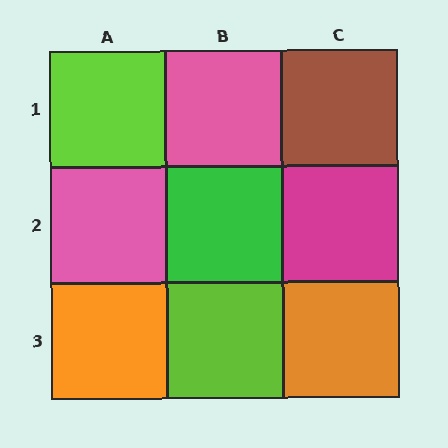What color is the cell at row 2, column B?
Green.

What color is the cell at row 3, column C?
Orange.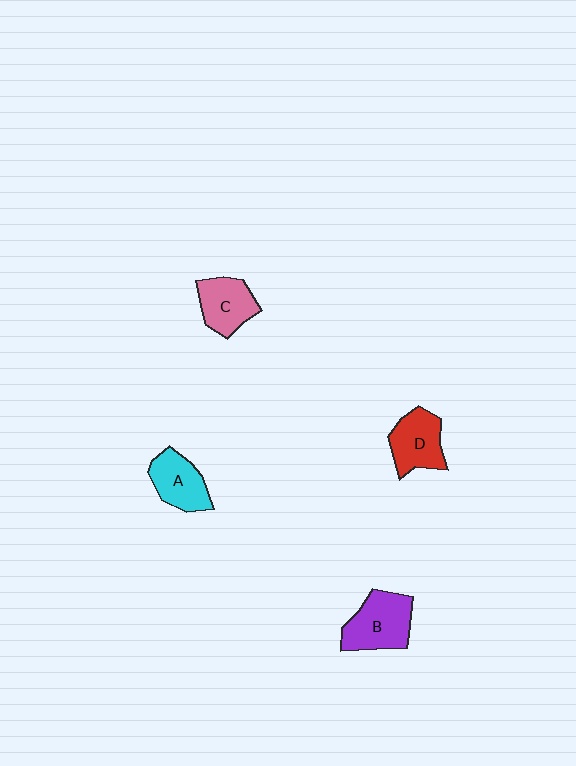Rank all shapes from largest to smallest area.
From largest to smallest: B (purple), D (red), C (pink), A (cyan).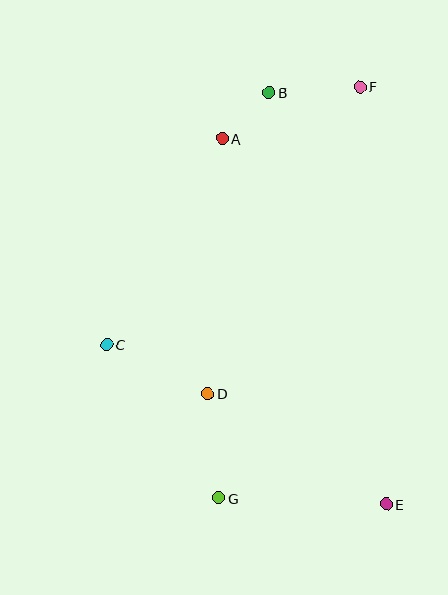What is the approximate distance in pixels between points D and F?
The distance between D and F is approximately 342 pixels.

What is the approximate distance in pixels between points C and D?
The distance between C and D is approximately 113 pixels.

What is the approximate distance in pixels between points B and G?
The distance between B and G is approximately 409 pixels.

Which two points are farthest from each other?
Points F and G are farthest from each other.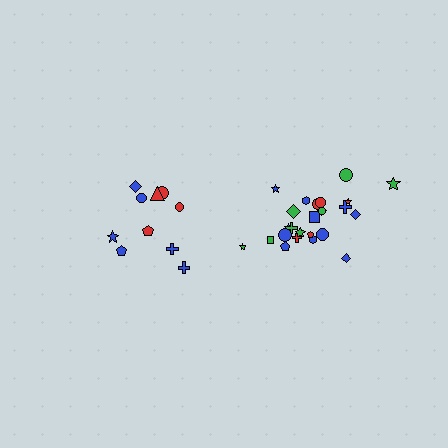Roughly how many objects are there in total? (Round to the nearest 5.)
Roughly 35 objects in total.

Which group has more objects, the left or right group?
The right group.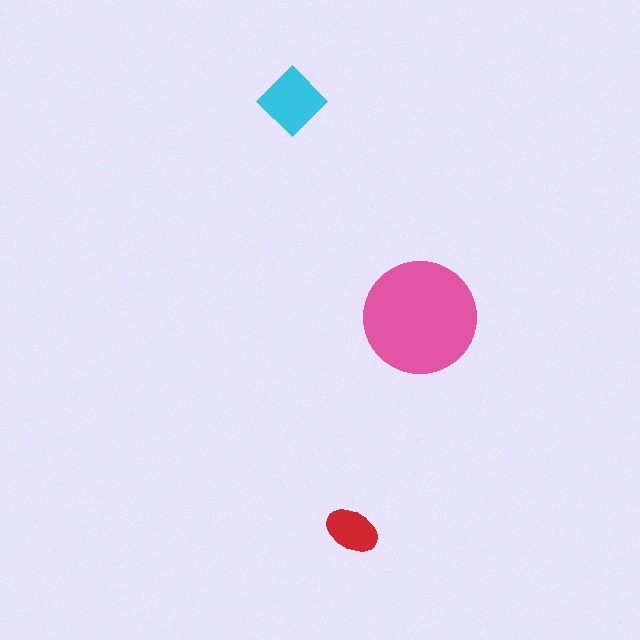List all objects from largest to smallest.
The pink circle, the cyan diamond, the red ellipse.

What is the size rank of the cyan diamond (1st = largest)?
2nd.